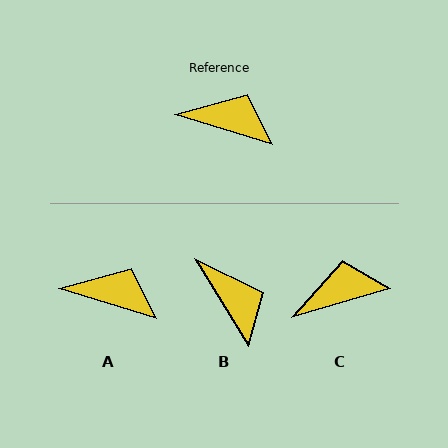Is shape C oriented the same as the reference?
No, it is off by about 33 degrees.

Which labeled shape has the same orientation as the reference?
A.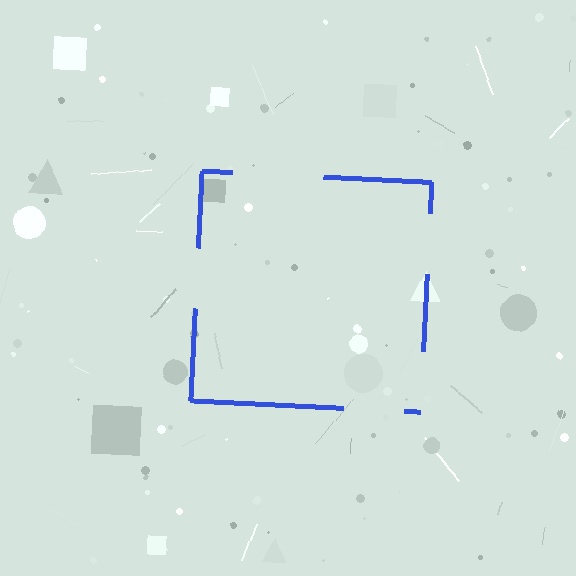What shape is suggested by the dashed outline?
The dashed outline suggests a square.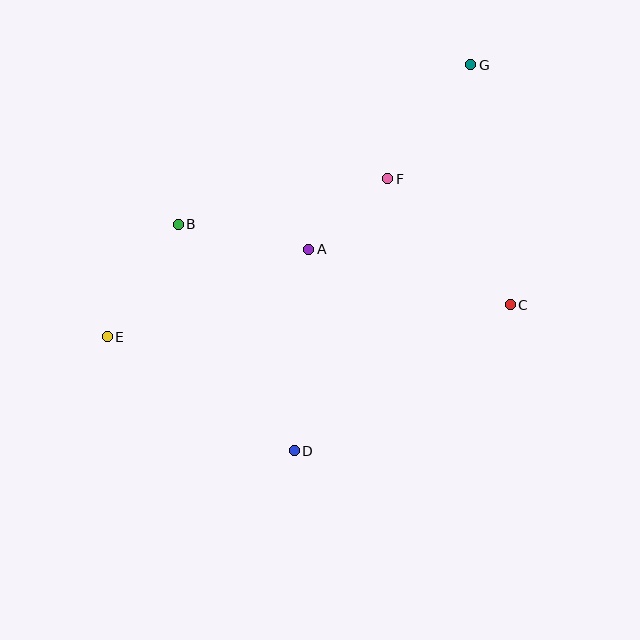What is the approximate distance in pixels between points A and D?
The distance between A and D is approximately 202 pixels.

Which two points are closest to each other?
Points A and F are closest to each other.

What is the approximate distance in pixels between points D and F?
The distance between D and F is approximately 287 pixels.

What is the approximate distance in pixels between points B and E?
The distance between B and E is approximately 133 pixels.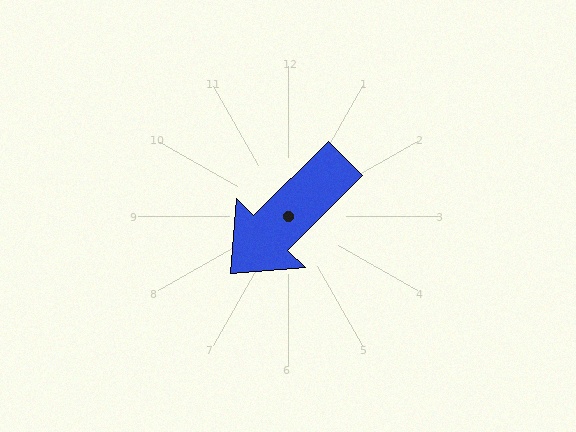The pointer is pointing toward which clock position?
Roughly 8 o'clock.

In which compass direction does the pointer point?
Southwest.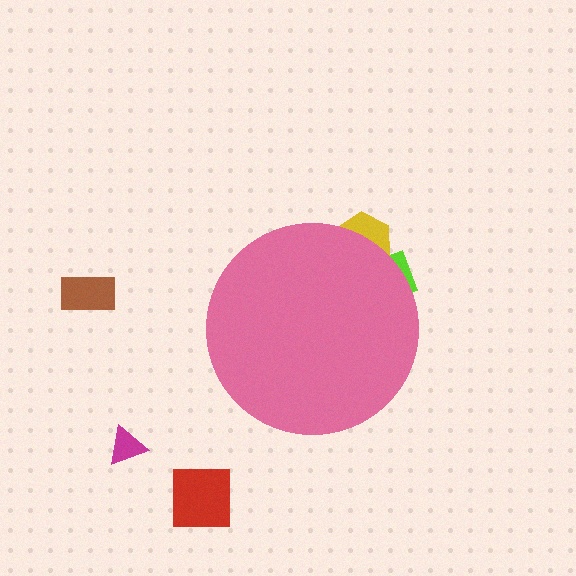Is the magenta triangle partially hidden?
No, the magenta triangle is fully visible.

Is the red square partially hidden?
No, the red square is fully visible.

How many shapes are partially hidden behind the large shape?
2 shapes are partially hidden.